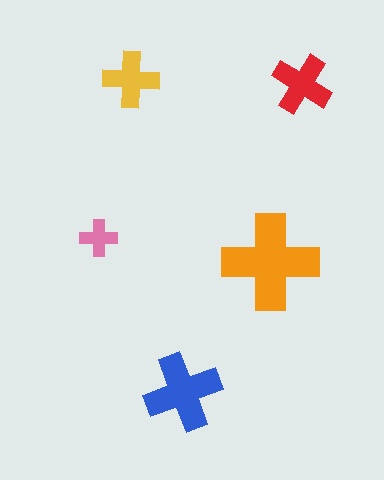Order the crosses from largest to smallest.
the orange one, the blue one, the red one, the yellow one, the pink one.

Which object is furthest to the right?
The red cross is rightmost.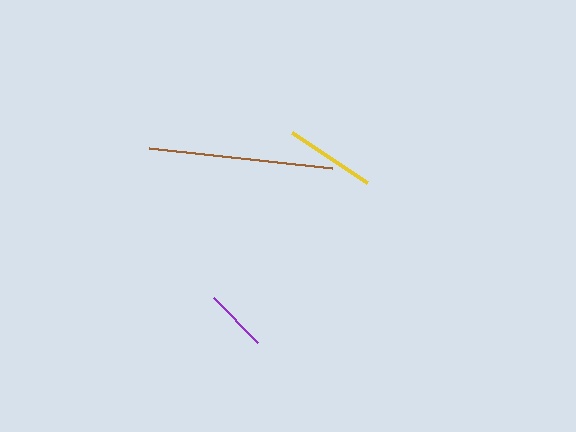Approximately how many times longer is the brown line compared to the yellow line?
The brown line is approximately 2.0 times the length of the yellow line.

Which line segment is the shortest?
The purple line is the shortest at approximately 63 pixels.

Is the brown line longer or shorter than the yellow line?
The brown line is longer than the yellow line.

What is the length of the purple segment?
The purple segment is approximately 63 pixels long.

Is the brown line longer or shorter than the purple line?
The brown line is longer than the purple line.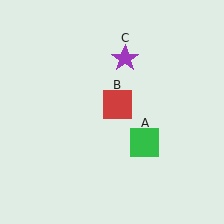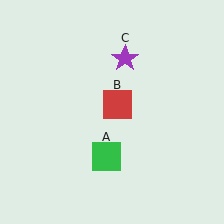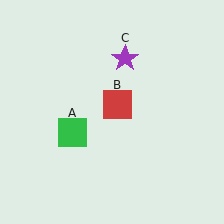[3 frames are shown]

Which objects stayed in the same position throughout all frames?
Red square (object B) and purple star (object C) remained stationary.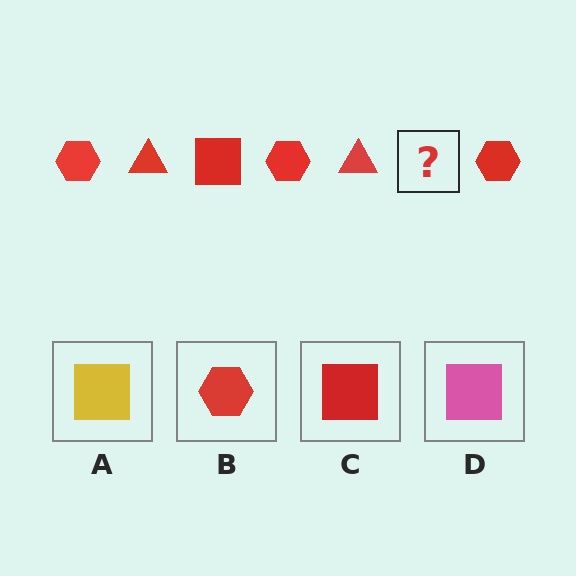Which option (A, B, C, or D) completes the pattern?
C.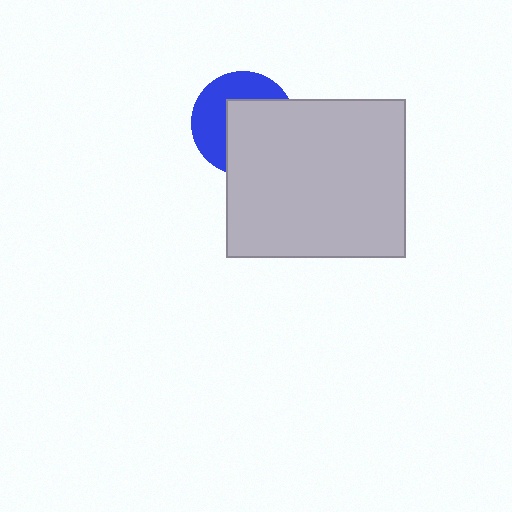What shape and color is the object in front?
The object in front is a light gray rectangle.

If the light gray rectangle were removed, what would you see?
You would see the complete blue circle.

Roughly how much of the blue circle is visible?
About half of it is visible (roughly 46%).